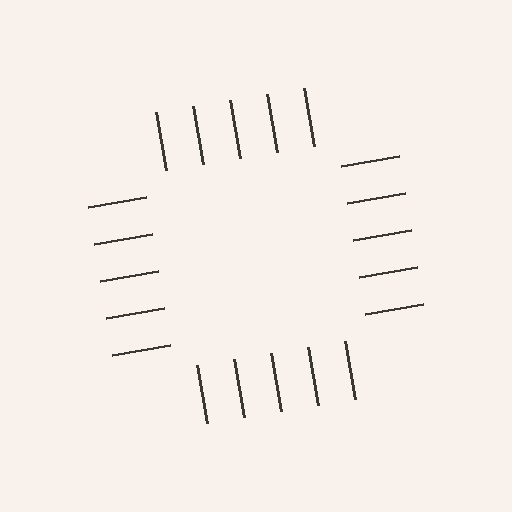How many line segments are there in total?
20 — 5 along each of the 4 edges.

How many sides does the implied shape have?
4 sides — the line-ends trace a square.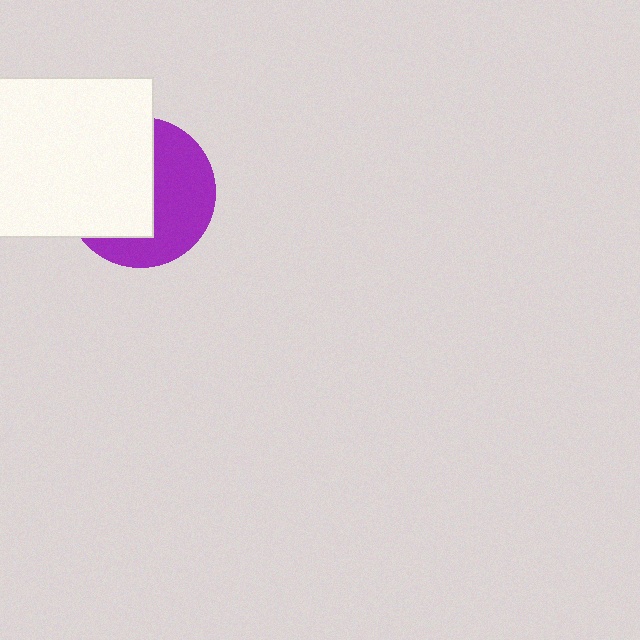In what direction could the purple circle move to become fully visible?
The purple circle could move right. That would shift it out from behind the white rectangle entirely.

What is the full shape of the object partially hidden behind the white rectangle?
The partially hidden object is a purple circle.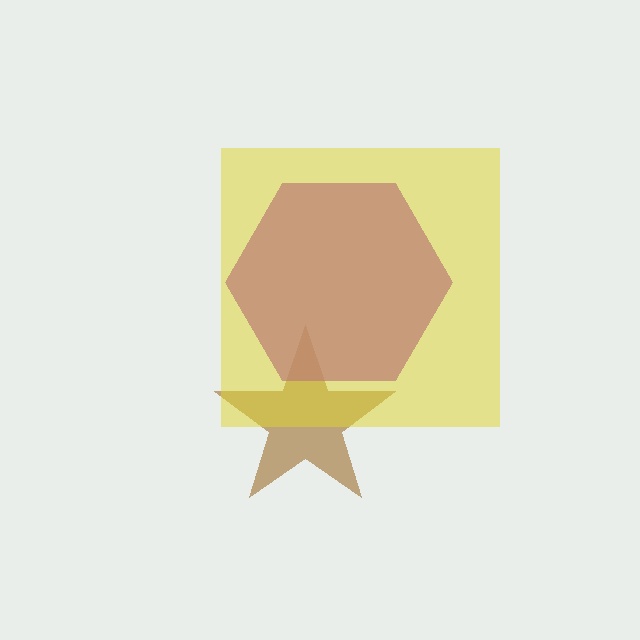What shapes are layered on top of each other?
The layered shapes are: a brown star, a purple hexagon, a yellow square.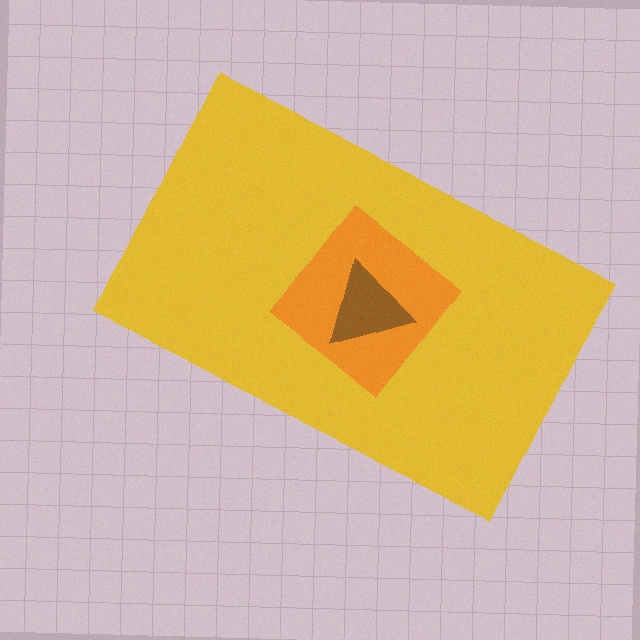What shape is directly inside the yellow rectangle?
The orange diamond.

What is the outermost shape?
The yellow rectangle.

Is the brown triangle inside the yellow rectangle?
Yes.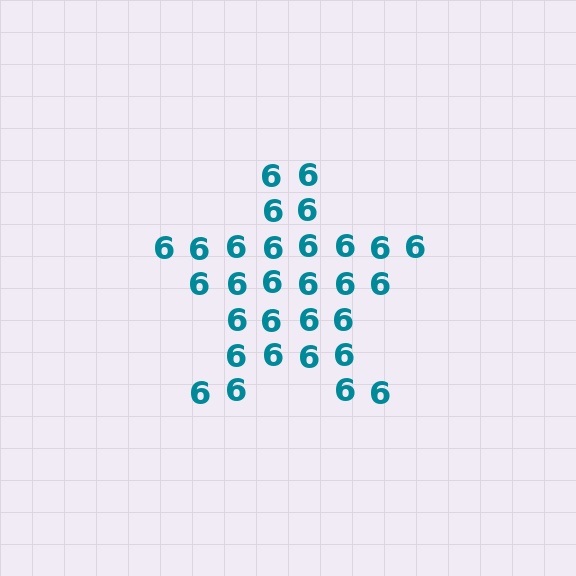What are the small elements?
The small elements are digit 6's.